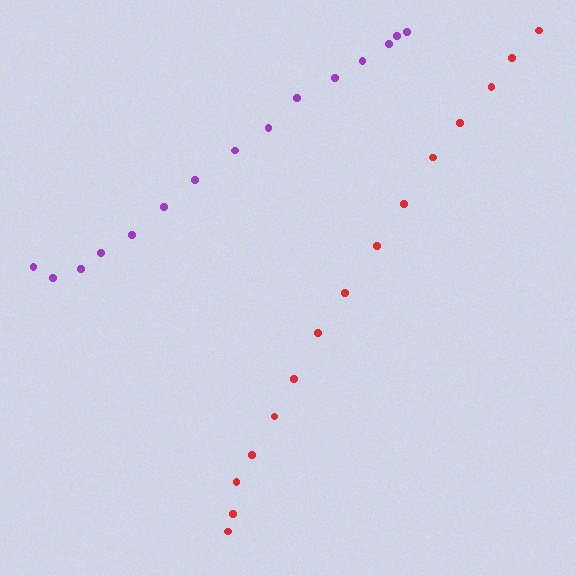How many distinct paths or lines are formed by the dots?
There are 2 distinct paths.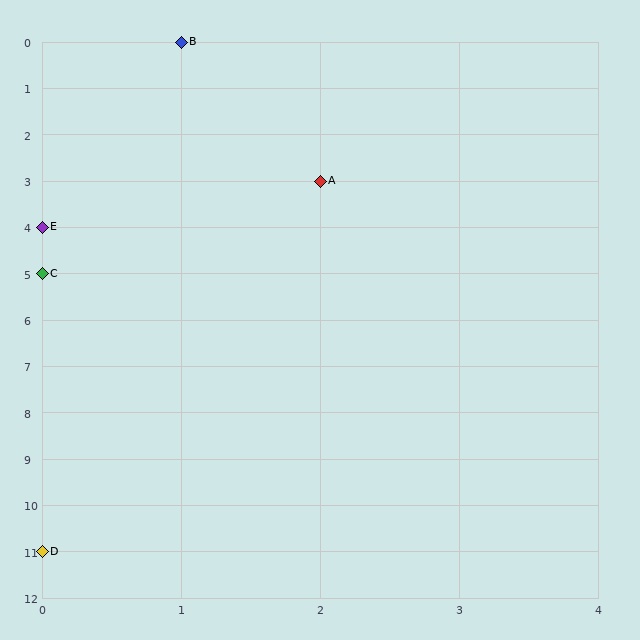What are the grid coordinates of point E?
Point E is at grid coordinates (0, 4).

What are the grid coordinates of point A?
Point A is at grid coordinates (2, 3).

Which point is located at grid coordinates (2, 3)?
Point A is at (2, 3).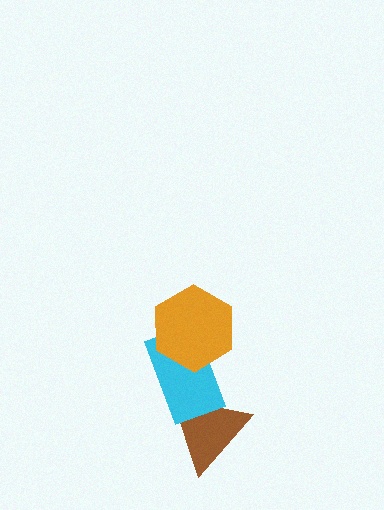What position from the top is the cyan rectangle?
The cyan rectangle is 2nd from the top.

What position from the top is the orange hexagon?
The orange hexagon is 1st from the top.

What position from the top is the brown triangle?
The brown triangle is 3rd from the top.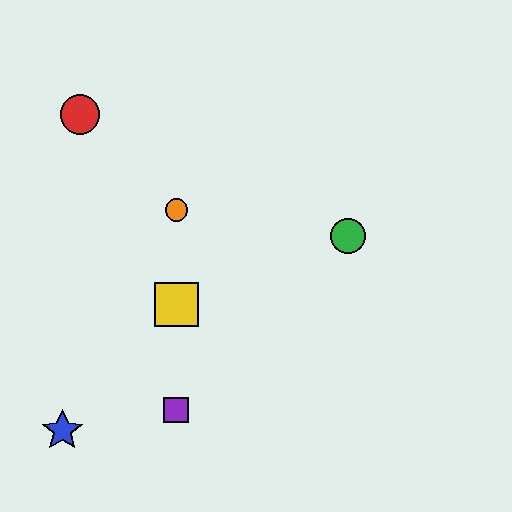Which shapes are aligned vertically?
The yellow square, the purple square, the orange circle are aligned vertically.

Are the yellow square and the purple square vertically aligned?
Yes, both are at x≈176.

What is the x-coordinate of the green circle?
The green circle is at x≈348.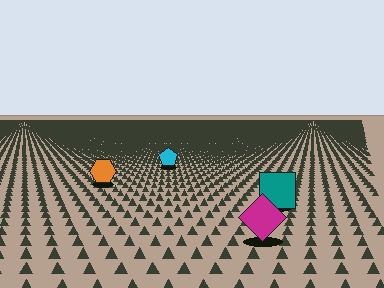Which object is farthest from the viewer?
The cyan pentagon is farthest from the viewer. It appears smaller and the ground texture around it is denser.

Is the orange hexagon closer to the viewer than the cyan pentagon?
Yes. The orange hexagon is closer — you can tell from the texture gradient: the ground texture is coarser near it.